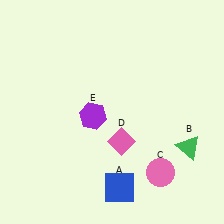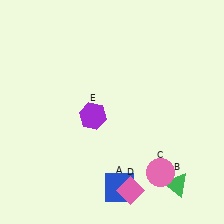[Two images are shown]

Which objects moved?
The objects that moved are: the green triangle (B), the pink diamond (D).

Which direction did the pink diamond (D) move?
The pink diamond (D) moved down.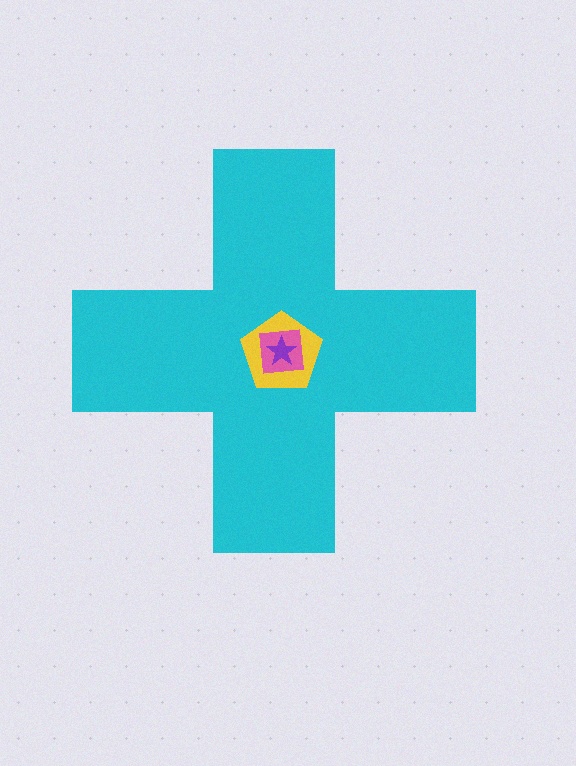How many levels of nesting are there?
4.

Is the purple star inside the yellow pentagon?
Yes.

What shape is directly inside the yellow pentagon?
The pink square.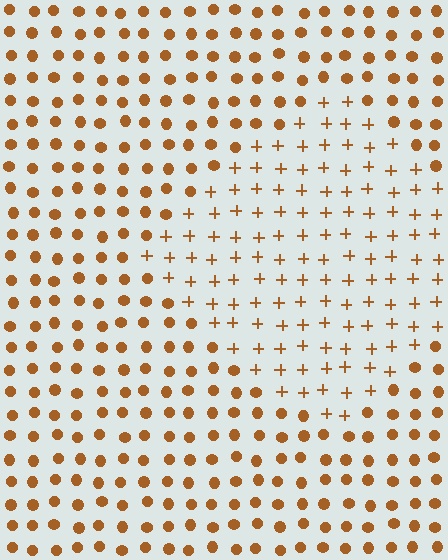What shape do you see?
I see a diamond.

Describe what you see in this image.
The image is filled with small brown elements arranged in a uniform grid. A diamond-shaped region contains plus signs, while the surrounding area contains circles. The boundary is defined purely by the change in element shape.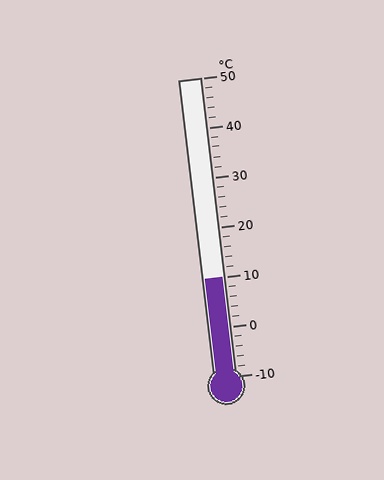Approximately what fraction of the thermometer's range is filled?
The thermometer is filled to approximately 35% of its range.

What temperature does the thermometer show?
The thermometer shows approximately 10°C.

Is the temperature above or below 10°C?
The temperature is at 10°C.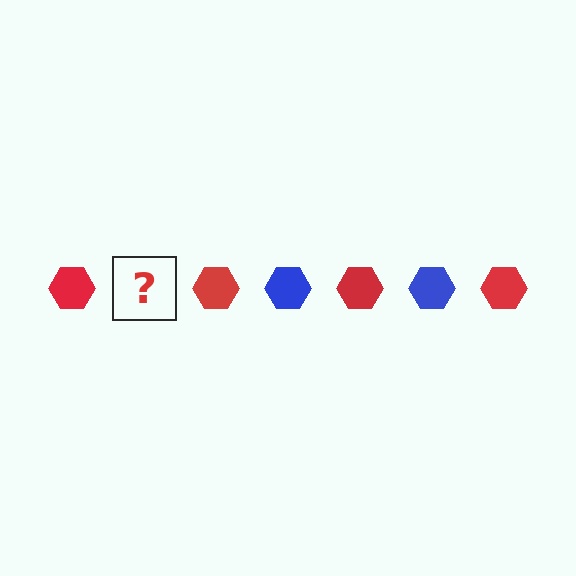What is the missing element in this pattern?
The missing element is a blue hexagon.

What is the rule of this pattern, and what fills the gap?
The rule is that the pattern cycles through red, blue hexagons. The gap should be filled with a blue hexagon.